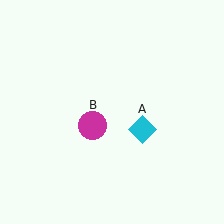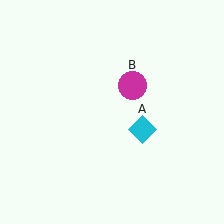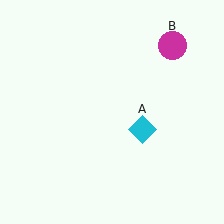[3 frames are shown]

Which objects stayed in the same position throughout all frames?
Cyan diamond (object A) remained stationary.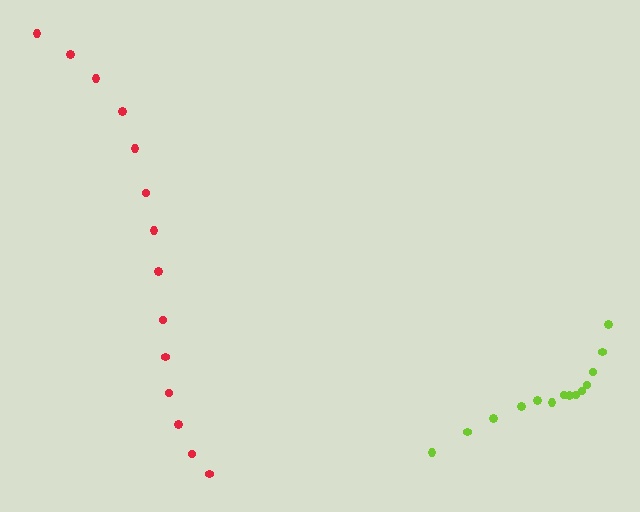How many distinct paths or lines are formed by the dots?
There are 2 distinct paths.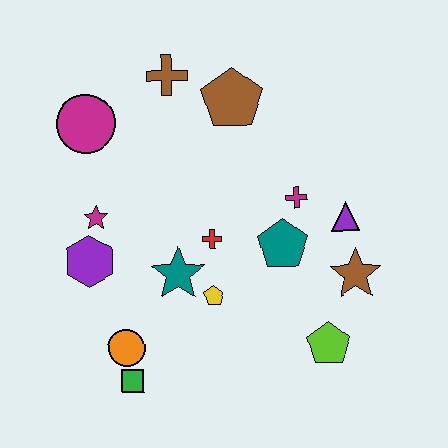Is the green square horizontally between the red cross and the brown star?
No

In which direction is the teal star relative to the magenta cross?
The teal star is to the left of the magenta cross.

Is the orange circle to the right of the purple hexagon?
Yes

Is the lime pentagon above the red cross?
No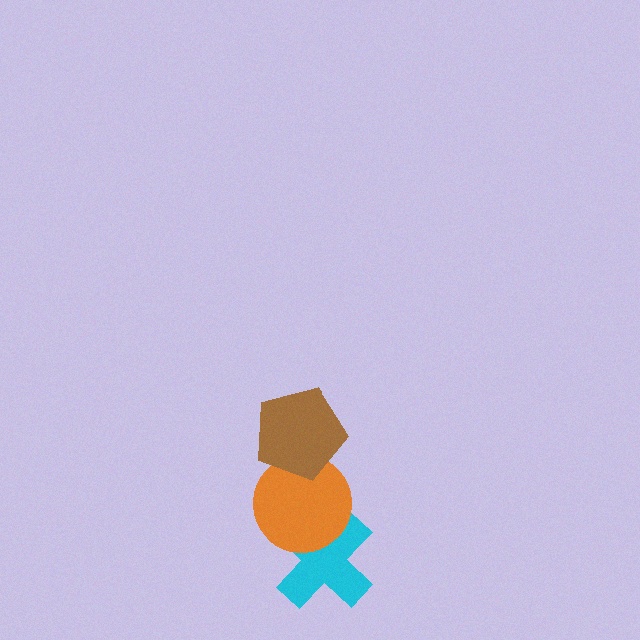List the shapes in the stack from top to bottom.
From top to bottom: the brown pentagon, the orange circle, the cyan cross.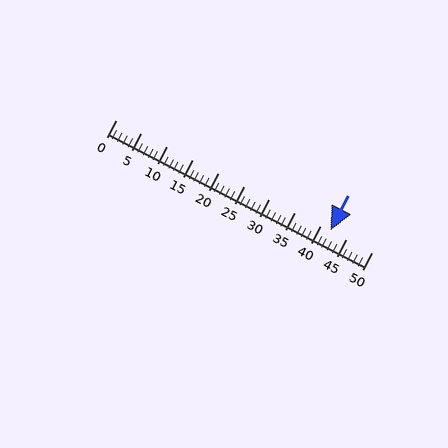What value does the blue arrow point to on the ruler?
The blue arrow points to approximately 42.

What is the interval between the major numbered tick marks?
The major tick marks are spaced 5 units apart.